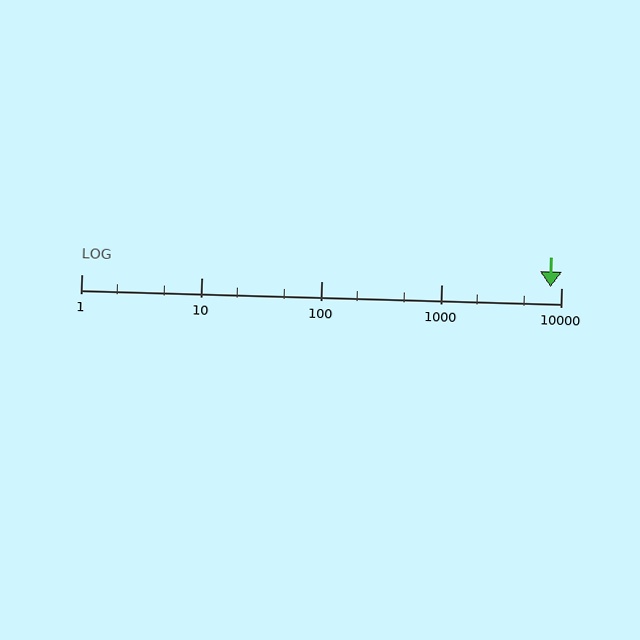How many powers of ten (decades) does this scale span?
The scale spans 4 decades, from 1 to 10000.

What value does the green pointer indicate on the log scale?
The pointer indicates approximately 8100.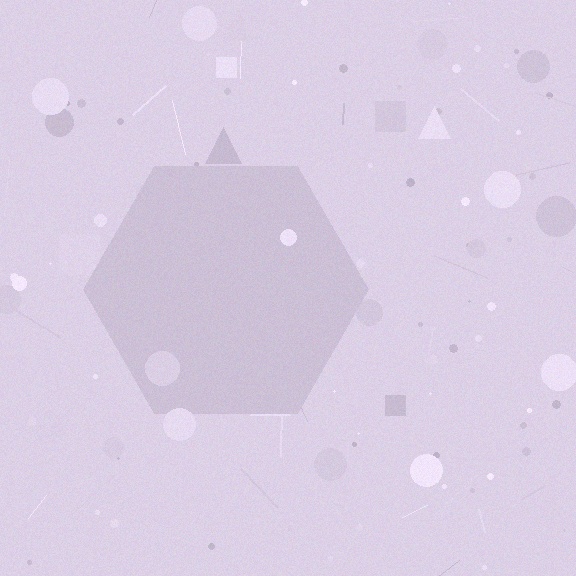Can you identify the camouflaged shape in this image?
The camouflaged shape is a hexagon.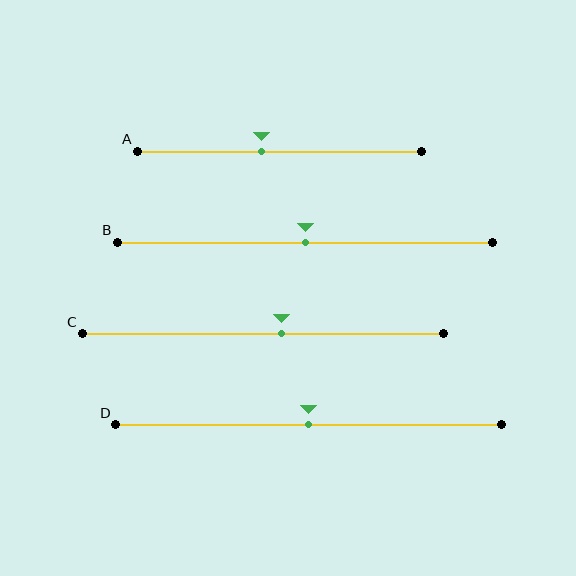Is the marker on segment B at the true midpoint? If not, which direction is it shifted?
Yes, the marker on segment B is at the true midpoint.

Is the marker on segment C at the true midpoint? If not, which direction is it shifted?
No, the marker on segment C is shifted to the right by about 5% of the segment length.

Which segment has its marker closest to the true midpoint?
Segment B has its marker closest to the true midpoint.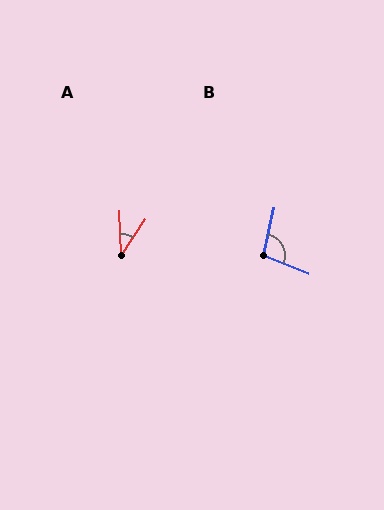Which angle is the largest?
B, at approximately 100 degrees.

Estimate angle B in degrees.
Approximately 100 degrees.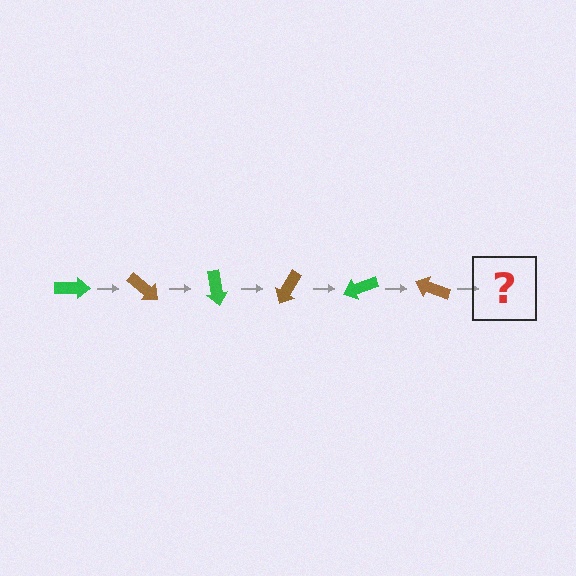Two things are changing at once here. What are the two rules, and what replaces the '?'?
The two rules are that it rotates 40 degrees each step and the color cycles through green and brown. The '?' should be a green arrow, rotated 240 degrees from the start.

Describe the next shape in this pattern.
It should be a green arrow, rotated 240 degrees from the start.